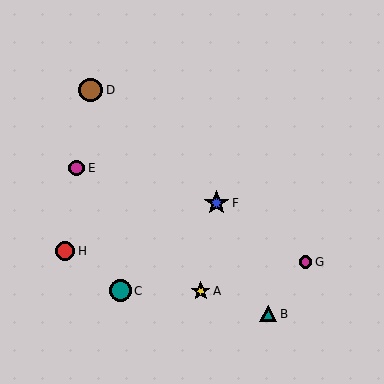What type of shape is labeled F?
Shape F is a blue star.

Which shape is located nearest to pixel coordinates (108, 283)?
The teal circle (labeled C) at (120, 291) is nearest to that location.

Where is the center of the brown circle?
The center of the brown circle is at (91, 90).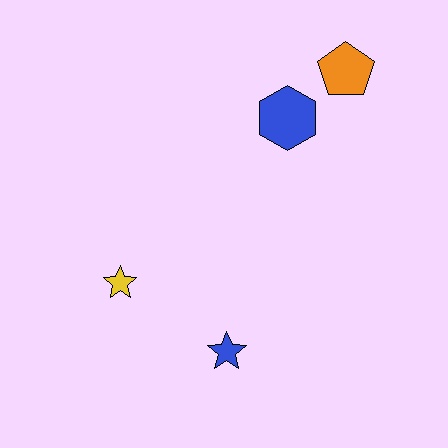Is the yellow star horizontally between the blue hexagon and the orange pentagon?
No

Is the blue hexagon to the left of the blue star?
No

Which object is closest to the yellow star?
The blue star is closest to the yellow star.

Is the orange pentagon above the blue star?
Yes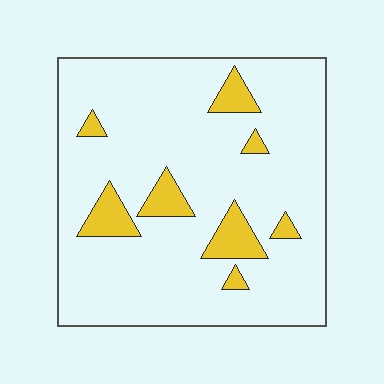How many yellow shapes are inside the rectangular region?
8.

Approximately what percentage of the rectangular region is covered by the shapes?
Approximately 10%.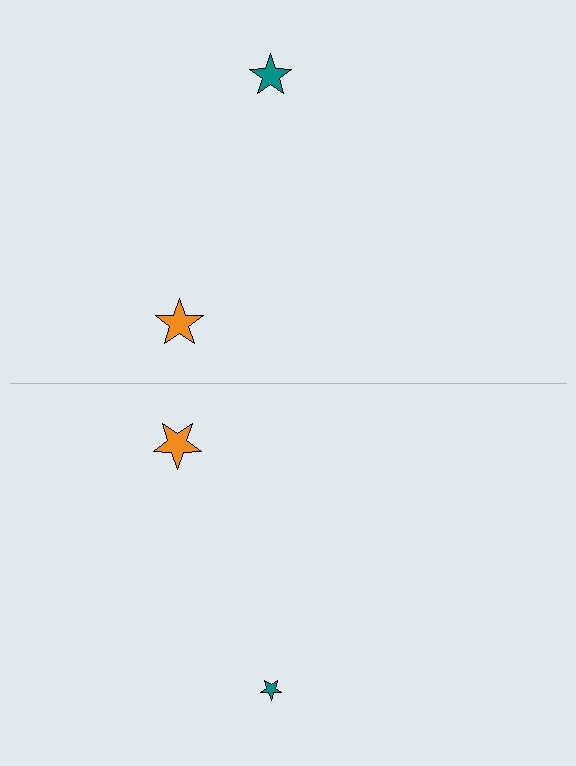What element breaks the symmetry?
The teal star on the bottom side has a different size than its mirror counterpart.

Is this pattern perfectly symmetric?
No, the pattern is not perfectly symmetric. The teal star on the bottom side has a different size than its mirror counterpart.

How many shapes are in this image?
There are 4 shapes in this image.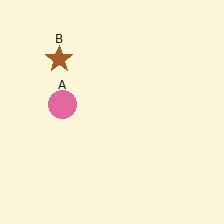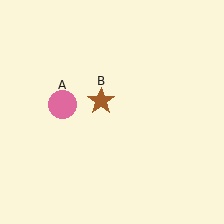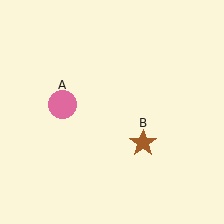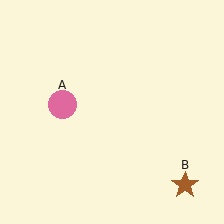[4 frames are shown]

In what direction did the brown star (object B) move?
The brown star (object B) moved down and to the right.